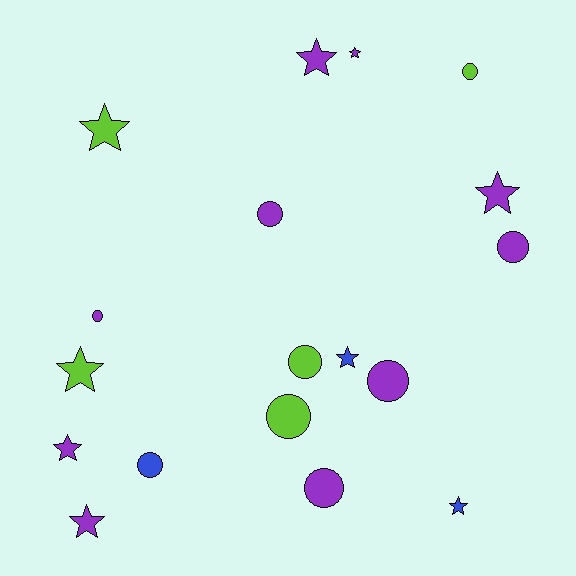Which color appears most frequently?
Purple, with 10 objects.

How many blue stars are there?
There are 2 blue stars.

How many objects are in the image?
There are 18 objects.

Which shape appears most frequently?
Star, with 9 objects.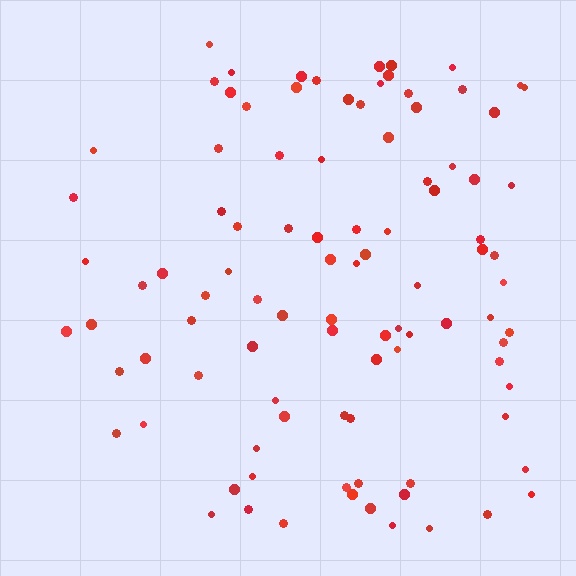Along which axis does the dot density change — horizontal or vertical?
Horizontal.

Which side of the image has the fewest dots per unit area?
The left.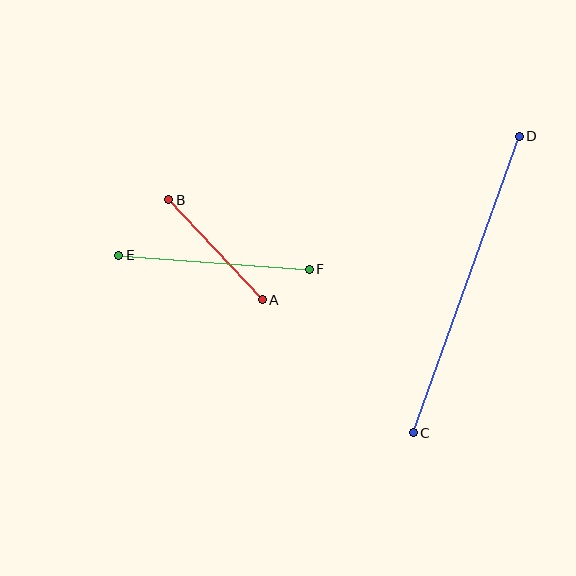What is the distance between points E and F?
The distance is approximately 191 pixels.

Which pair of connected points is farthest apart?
Points C and D are farthest apart.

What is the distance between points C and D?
The distance is approximately 315 pixels.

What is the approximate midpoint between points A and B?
The midpoint is at approximately (216, 250) pixels.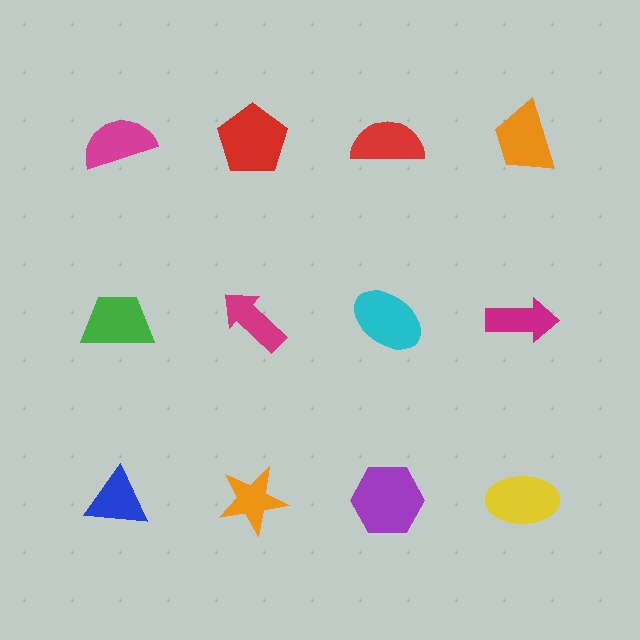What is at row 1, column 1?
A magenta semicircle.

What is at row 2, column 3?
A cyan ellipse.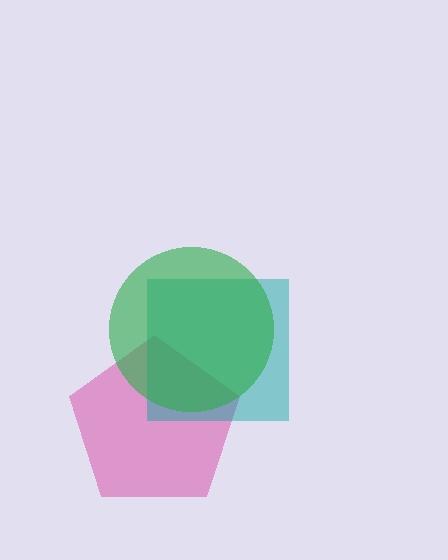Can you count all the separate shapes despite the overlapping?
Yes, there are 3 separate shapes.